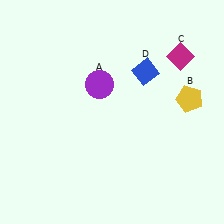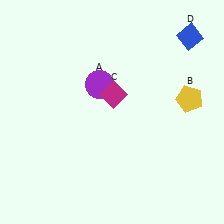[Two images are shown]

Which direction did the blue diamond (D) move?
The blue diamond (D) moved right.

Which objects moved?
The objects that moved are: the magenta diamond (C), the blue diamond (D).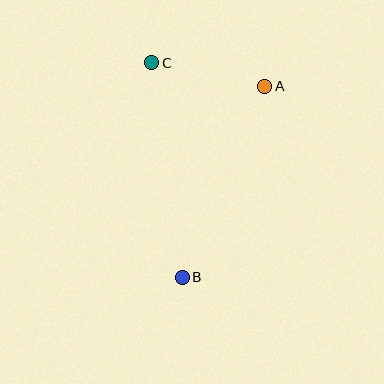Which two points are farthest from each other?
Points B and C are farthest from each other.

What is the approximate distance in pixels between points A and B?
The distance between A and B is approximately 208 pixels.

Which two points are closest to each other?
Points A and C are closest to each other.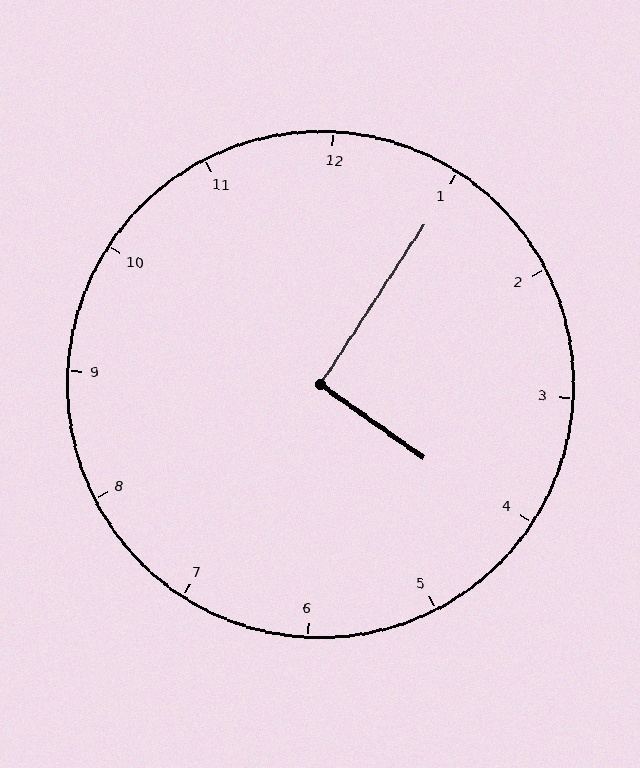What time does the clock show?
4:05.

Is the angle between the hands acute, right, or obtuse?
It is right.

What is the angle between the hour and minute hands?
Approximately 92 degrees.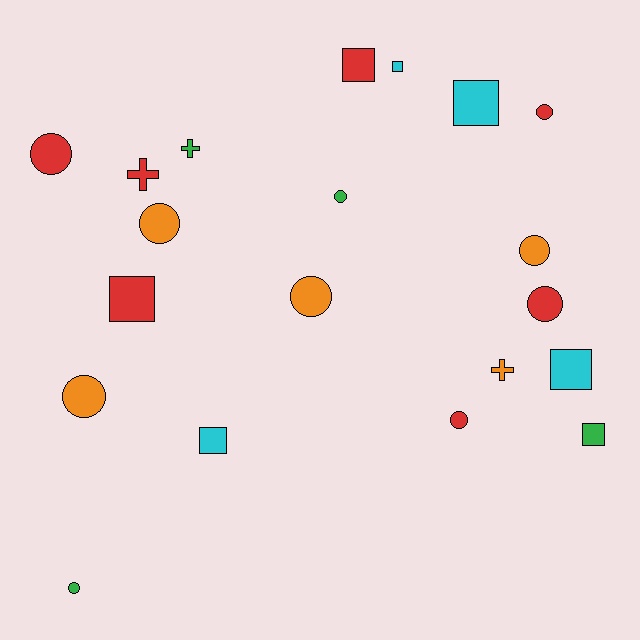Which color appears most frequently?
Red, with 7 objects.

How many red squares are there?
There are 2 red squares.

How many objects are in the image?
There are 20 objects.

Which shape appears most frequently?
Circle, with 10 objects.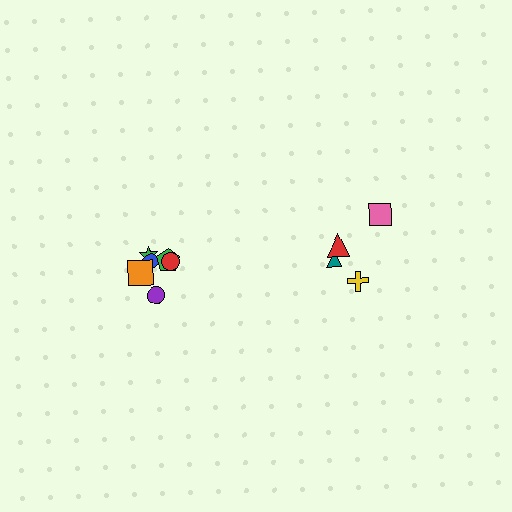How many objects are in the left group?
There are 6 objects.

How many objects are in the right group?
There are 4 objects.